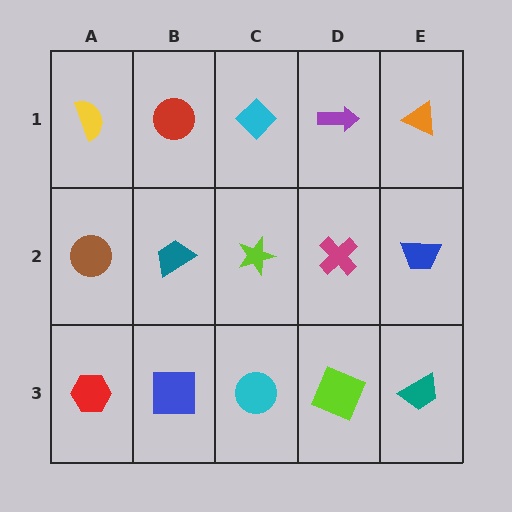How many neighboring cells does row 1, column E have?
2.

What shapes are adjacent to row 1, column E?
A blue trapezoid (row 2, column E), a purple arrow (row 1, column D).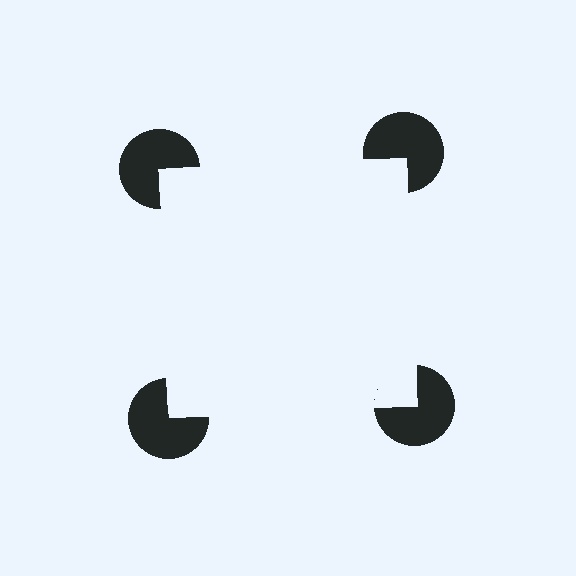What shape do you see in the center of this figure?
An illusory square — its edges are inferred from the aligned wedge cuts in the pac-man discs, not physically drawn.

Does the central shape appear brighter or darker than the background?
It typically appears slightly brighter than the background, even though no actual brightness change is drawn.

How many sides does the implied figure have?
4 sides.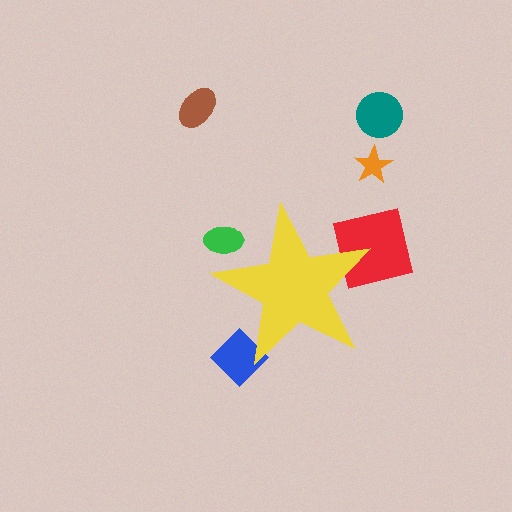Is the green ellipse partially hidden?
Yes, the green ellipse is partially hidden behind the yellow star.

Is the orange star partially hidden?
No, the orange star is fully visible.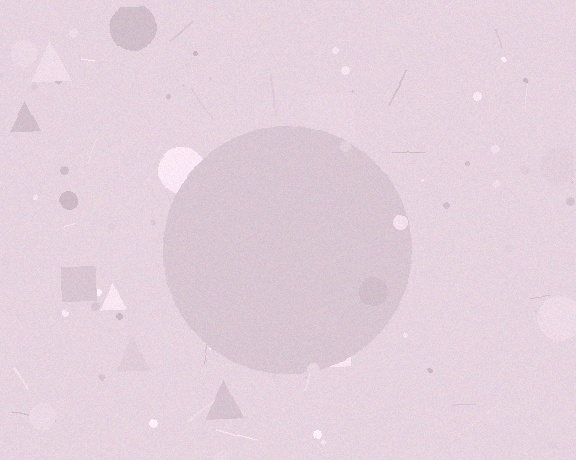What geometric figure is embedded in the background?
A circle is embedded in the background.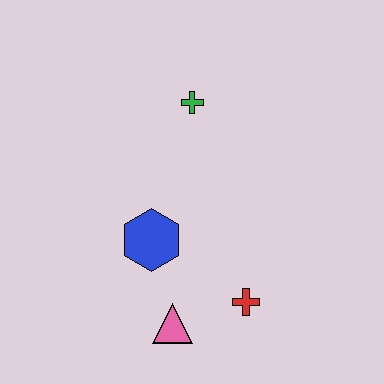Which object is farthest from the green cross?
The pink triangle is farthest from the green cross.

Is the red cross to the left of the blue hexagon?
No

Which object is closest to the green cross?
The blue hexagon is closest to the green cross.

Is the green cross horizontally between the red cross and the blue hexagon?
Yes